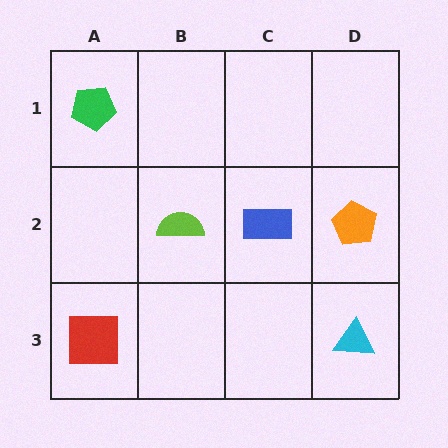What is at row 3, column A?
A red square.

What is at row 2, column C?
A blue rectangle.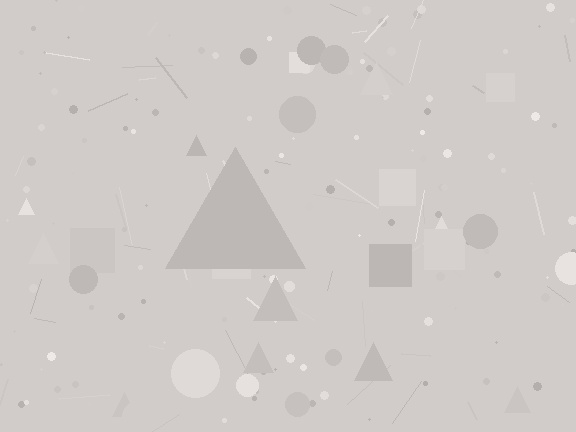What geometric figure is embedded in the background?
A triangle is embedded in the background.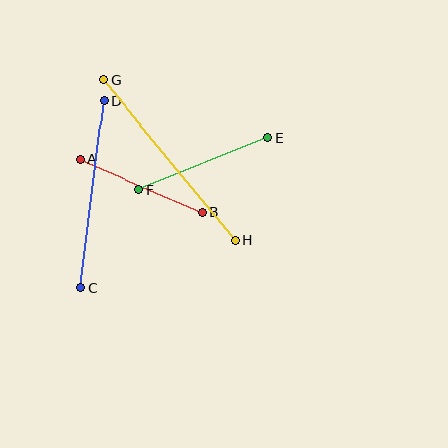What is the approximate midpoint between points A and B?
The midpoint is at approximately (142, 186) pixels.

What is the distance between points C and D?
The distance is approximately 188 pixels.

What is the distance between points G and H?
The distance is approximately 208 pixels.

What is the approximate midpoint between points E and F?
The midpoint is at approximately (204, 164) pixels.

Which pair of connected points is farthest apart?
Points G and H are farthest apart.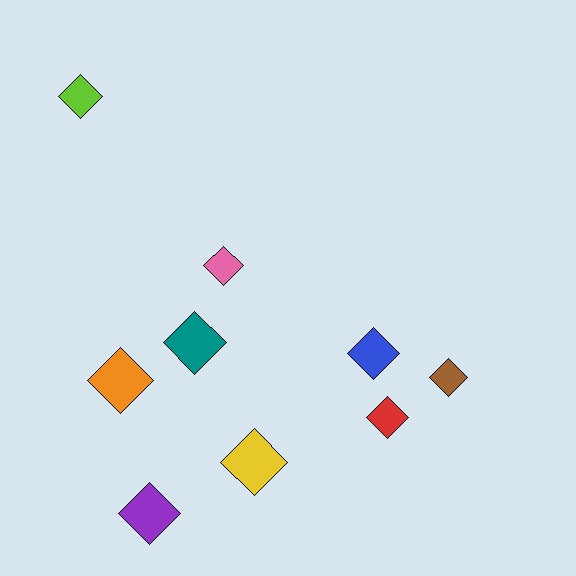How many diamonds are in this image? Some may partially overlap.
There are 9 diamonds.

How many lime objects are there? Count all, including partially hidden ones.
There is 1 lime object.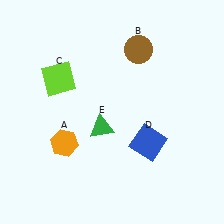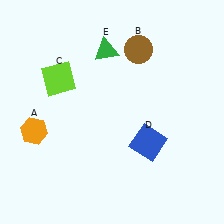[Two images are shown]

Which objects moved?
The objects that moved are: the orange hexagon (A), the green triangle (E).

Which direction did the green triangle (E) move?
The green triangle (E) moved up.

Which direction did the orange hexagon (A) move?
The orange hexagon (A) moved left.